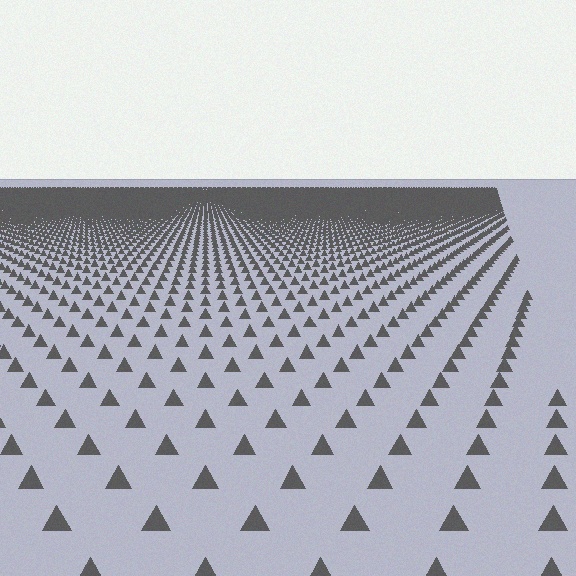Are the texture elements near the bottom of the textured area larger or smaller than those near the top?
Larger. Near the bottom, elements are closer to the viewer and appear at a bigger on-screen size.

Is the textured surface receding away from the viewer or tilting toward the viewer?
The surface is receding away from the viewer. Texture elements get smaller and denser toward the top.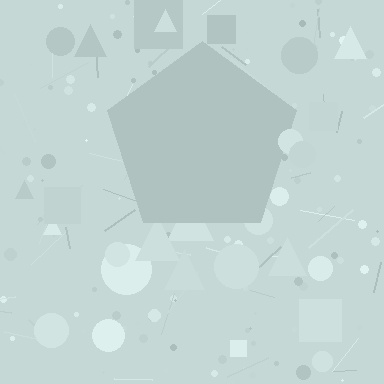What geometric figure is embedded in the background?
A pentagon is embedded in the background.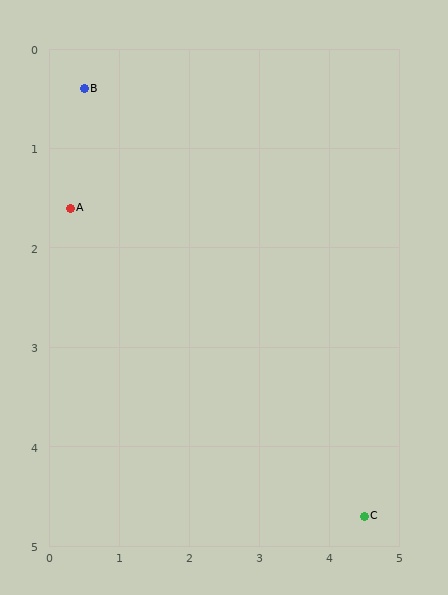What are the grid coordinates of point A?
Point A is at approximately (0.3, 1.6).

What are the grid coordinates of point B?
Point B is at approximately (0.5, 0.4).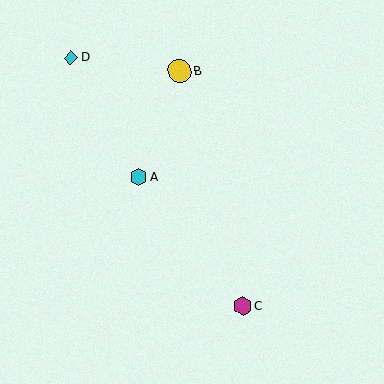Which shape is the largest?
The yellow circle (labeled B) is the largest.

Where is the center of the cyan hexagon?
The center of the cyan hexagon is at (138, 177).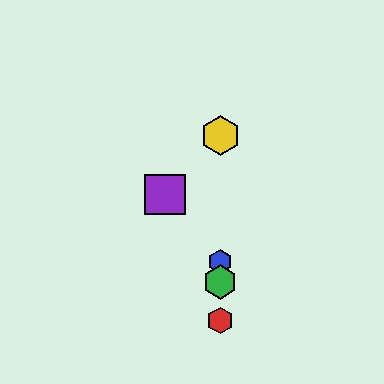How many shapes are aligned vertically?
4 shapes (the red hexagon, the blue hexagon, the green hexagon, the yellow hexagon) are aligned vertically.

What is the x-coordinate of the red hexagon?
The red hexagon is at x≈220.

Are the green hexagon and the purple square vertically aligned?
No, the green hexagon is at x≈220 and the purple square is at x≈165.